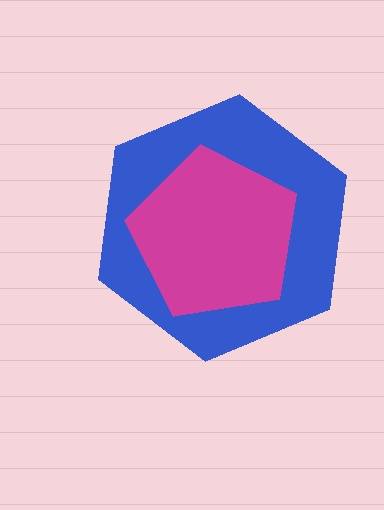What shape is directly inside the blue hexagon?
The magenta pentagon.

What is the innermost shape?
The magenta pentagon.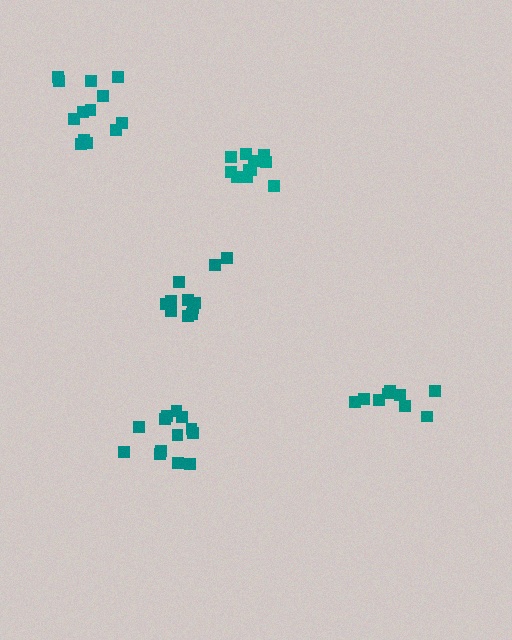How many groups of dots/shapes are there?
There are 5 groups.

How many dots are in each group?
Group 1: 9 dots, Group 2: 13 dots, Group 3: 13 dots, Group 4: 11 dots, Group 5: 11 dots (57 total).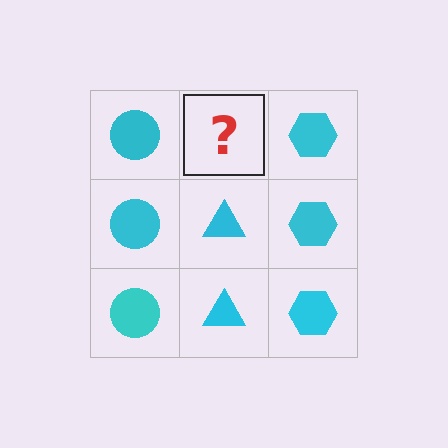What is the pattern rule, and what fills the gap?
The rule is that each column has a consistent shape. The gap should be filled with a cyan triangle.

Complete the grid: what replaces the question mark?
The question mark should be replaced with a cyan triangle.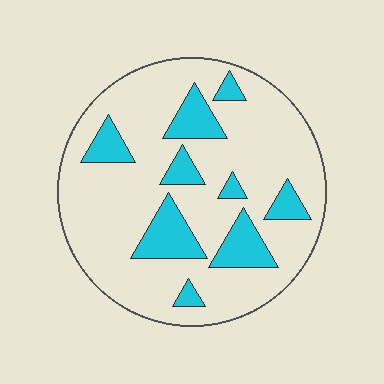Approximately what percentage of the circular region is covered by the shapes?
Approximately 20%.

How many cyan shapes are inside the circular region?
9.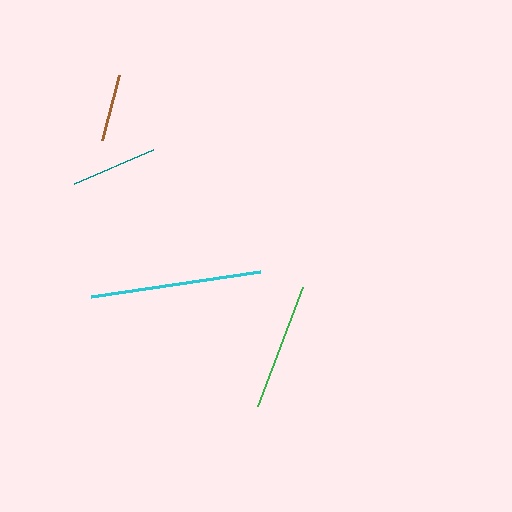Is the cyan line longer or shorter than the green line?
The cyan line is longer than the green line.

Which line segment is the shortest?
The brown line is the shortest at approximately 68 pixels.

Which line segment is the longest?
The cyan line is the longest at approximately 170 pixels.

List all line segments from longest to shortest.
From longest to shortest: cyan, green, teal, brown.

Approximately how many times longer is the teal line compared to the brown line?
The teal line is approximately 1.3 times the length of the brown line.